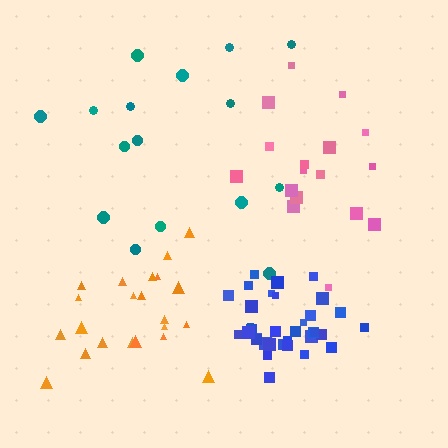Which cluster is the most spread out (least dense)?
Teal.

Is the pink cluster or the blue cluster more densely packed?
Blue.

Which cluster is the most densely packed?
Blue.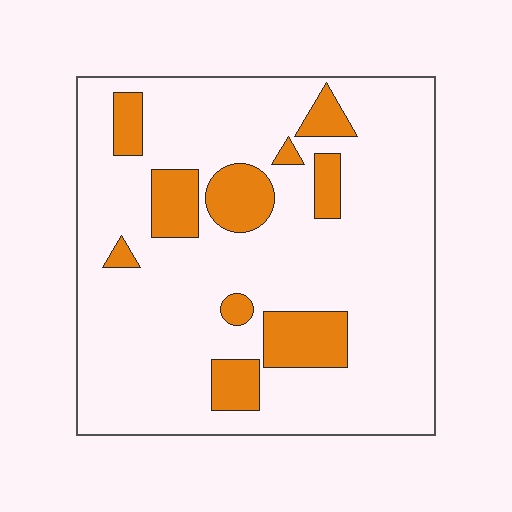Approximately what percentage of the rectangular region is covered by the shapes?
Approximately 15%.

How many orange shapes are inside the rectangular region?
10.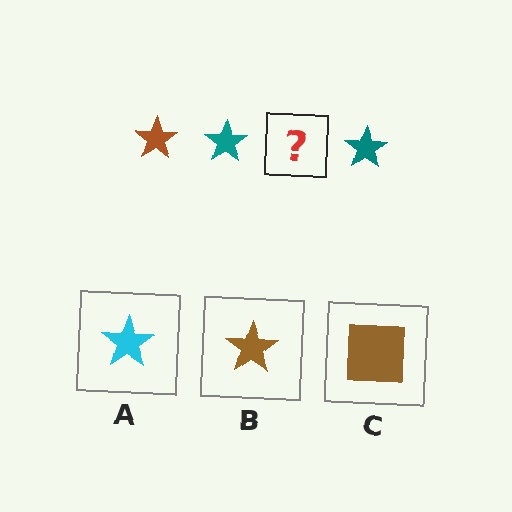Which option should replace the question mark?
Option B.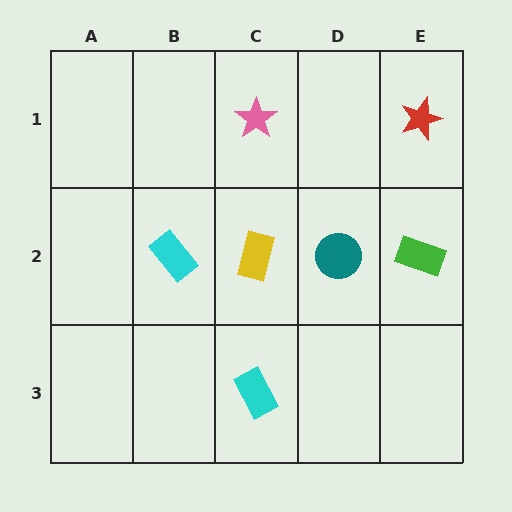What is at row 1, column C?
A pink star.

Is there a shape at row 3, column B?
No, that cell is empty.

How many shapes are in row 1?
2 shapes.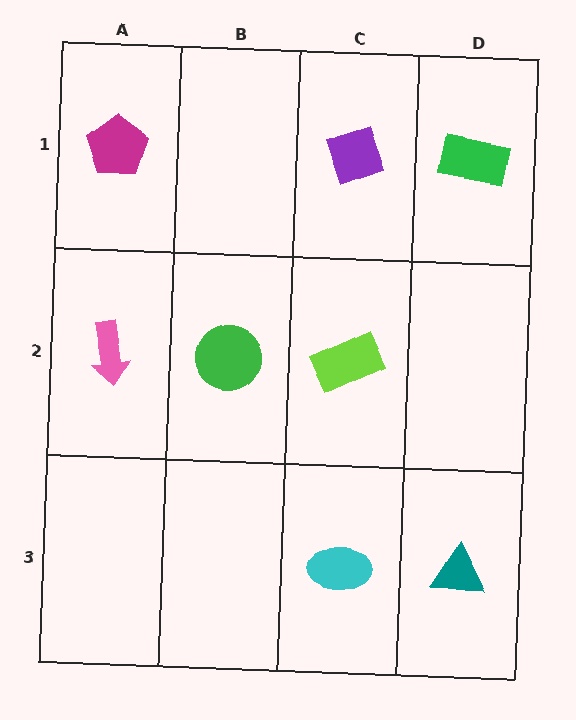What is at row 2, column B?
A green circle.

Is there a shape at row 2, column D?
No, that cell is empty.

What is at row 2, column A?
A pink arrow.